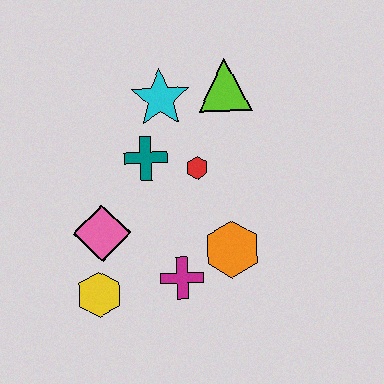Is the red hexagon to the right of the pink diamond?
Yes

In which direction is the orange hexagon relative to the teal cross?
The orange hexagon is below the teal cross.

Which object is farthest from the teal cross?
The yellow hexagon is farthest from the teal cross.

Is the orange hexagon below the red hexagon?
Yes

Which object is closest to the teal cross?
The red hexagon is closest to the teal cross.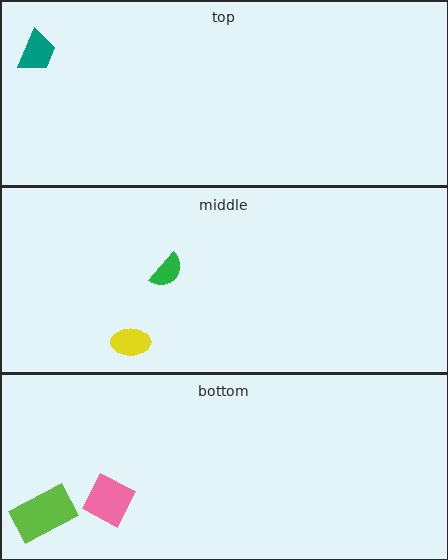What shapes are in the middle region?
The green semicircle, the yellow ellipse.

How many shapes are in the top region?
1.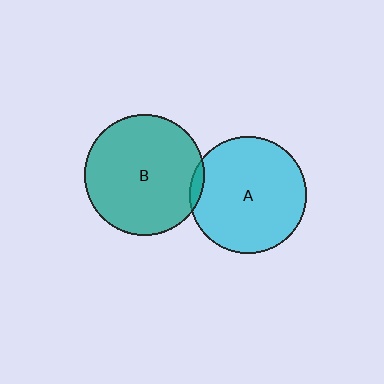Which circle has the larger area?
Circle B (teal).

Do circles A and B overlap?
Yes.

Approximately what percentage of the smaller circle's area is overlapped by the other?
Approximately 5%.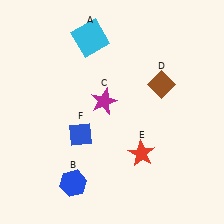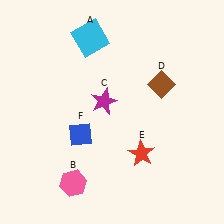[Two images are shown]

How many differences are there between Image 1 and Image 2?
There is 1 difference between the two images.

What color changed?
The hexagon (B) changed from blue in Image 1 to pink in Image 2.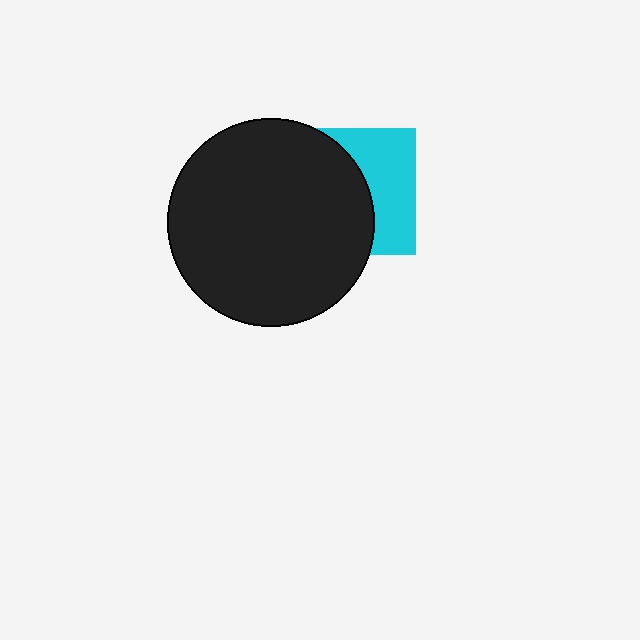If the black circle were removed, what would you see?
You would see the complete cyan square.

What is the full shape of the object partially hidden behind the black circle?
The partially hidden object is a cyan square.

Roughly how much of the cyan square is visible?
A small part of it is visible (roughly 43%).